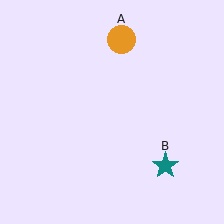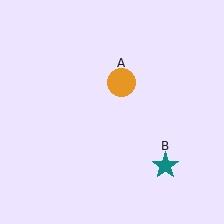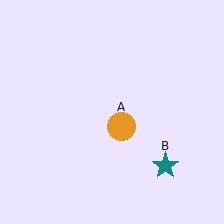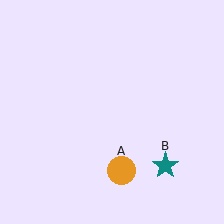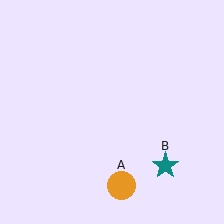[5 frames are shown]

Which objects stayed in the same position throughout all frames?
Teal star (object B) remained stationary.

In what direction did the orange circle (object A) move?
The orange circle (object A) moved down.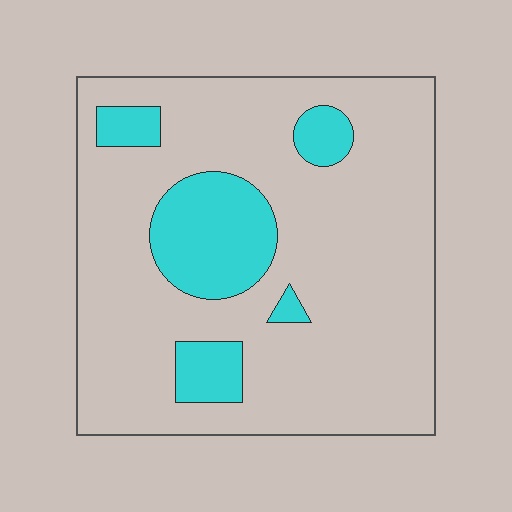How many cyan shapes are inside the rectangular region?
5.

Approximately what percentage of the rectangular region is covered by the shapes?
Approximately 20%.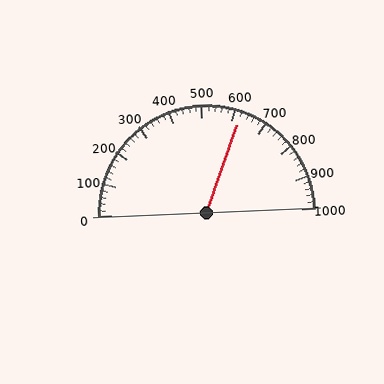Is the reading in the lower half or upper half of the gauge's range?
The reading is in the upper half of the range (0 to 1000).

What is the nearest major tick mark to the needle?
The nearest major tick mark is 600.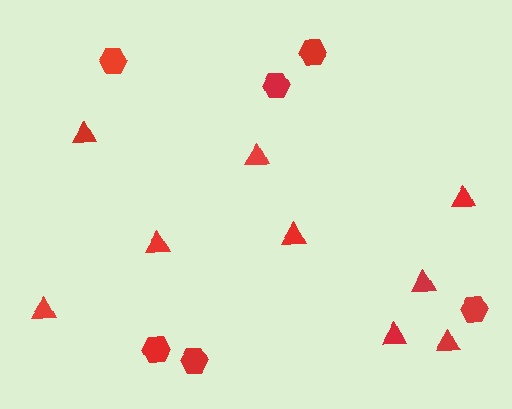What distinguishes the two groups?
There are 2 groups: one group of triangles (9) and one group of hexagons (6).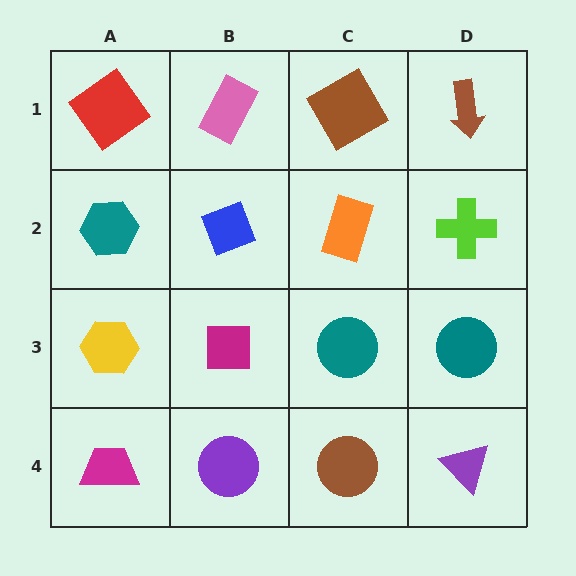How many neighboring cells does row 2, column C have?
4.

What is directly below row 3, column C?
A brown circle.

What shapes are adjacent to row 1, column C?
An orange rectangle (row 2, column C), a pink rectangle (row 1, column B), a brown arrow (row 1, column D).